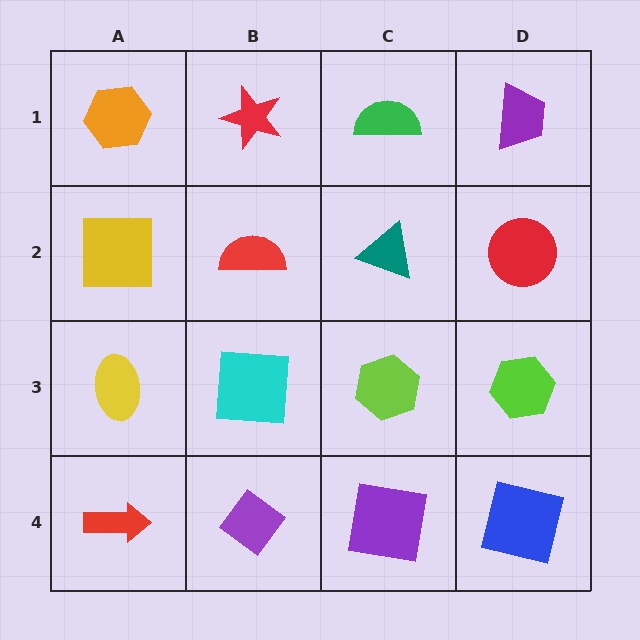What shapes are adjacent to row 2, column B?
A red star (row 1, column B), a cyan square (row 3, column B), a yellow square (row 2, column A), a teal triangle (row 2, column C).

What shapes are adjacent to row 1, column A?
A yellow square (row 2, column A), a red star (row 1, column B).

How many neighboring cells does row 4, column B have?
3.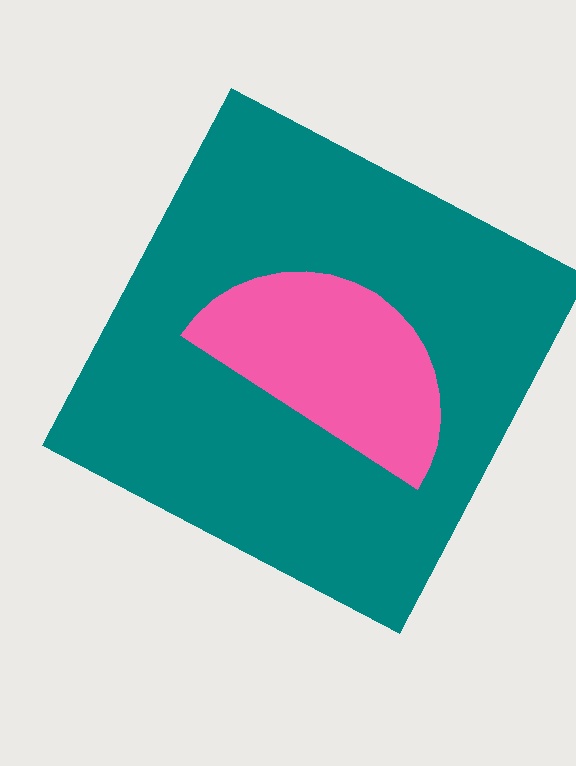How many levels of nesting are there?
2.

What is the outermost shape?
The teal square.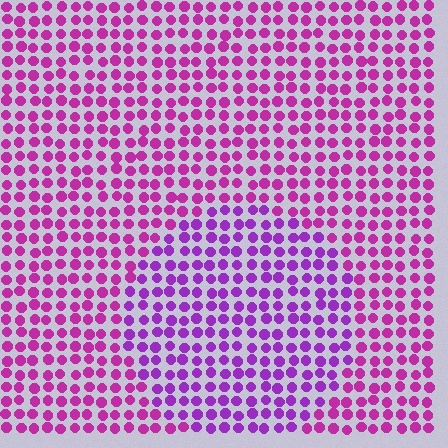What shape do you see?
I see a circle.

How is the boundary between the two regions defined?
The boundary is defined purely by a slight shift in hue (about 27 degrees). Spacing, size, and orientation are identical on both sides.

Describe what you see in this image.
The image is filled with small magenta elements in a uniform arrangement. A circle-shaped region is visible where the elements are tinted to a slightly different hue, forming a subtle color boundary.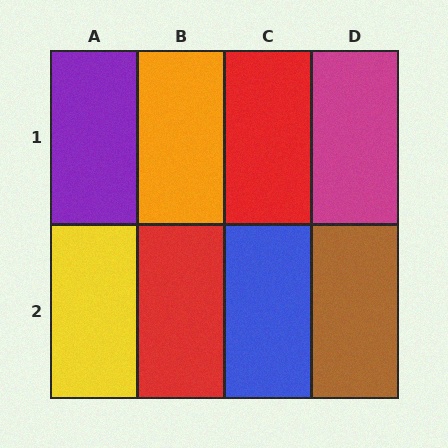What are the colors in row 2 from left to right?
Yellow, red, blue, brown.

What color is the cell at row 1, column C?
Red.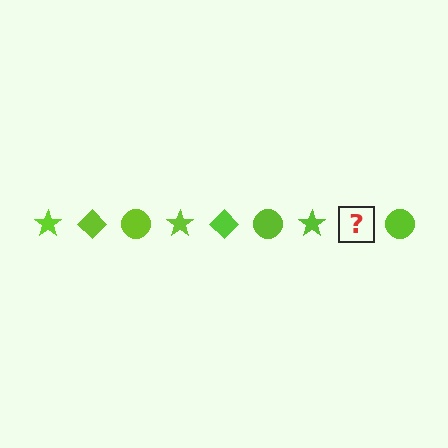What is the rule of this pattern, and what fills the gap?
The rule is that the pattern cycles through star, diamond, circle shapes in lime. The gap should be filled with a lime diamond.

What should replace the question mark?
The question mark should be replaced with a lime diamond.